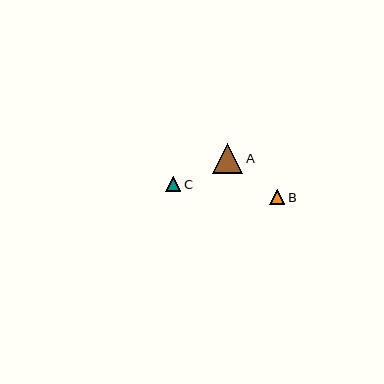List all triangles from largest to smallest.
From largest to smallest: A, C, B.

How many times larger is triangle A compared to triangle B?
Triangle A is approximately 2.0 times the size of triangle B.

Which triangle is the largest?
Triangle A is the largest with a size of approximately 31 pixels.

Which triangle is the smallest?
Triangle B is the smallest with a size of approximately 15 pixels.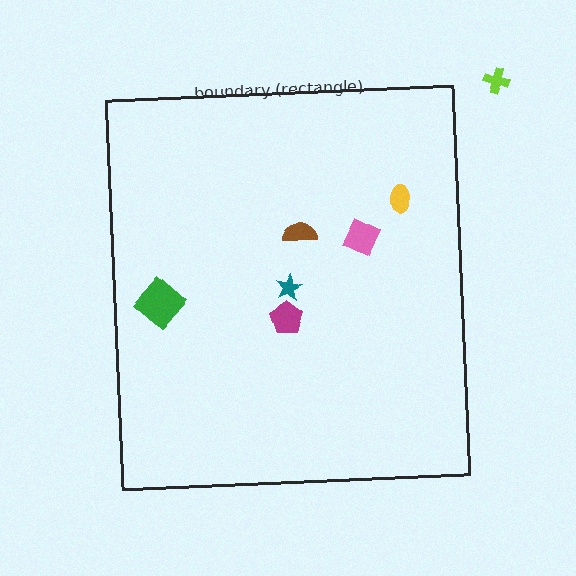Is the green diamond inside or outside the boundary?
Inside.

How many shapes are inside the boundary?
6 inside, 1 outside.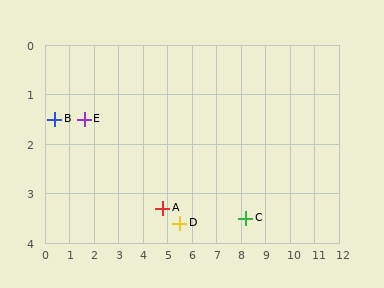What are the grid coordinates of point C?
Point C is at approximately (8.2, 3.5).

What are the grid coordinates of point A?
Point A is at approximately (4.8, 3.3).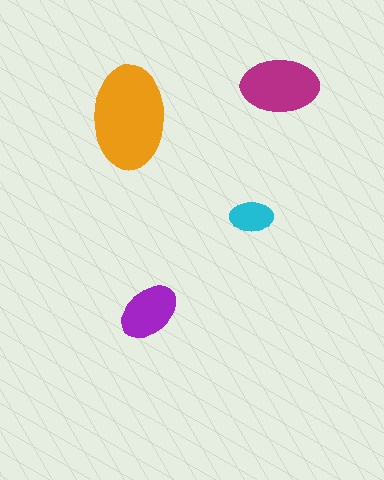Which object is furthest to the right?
The magenta ellipse is rightmost.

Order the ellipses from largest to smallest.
the orange one, the magenta one, the purple one, the cyan one.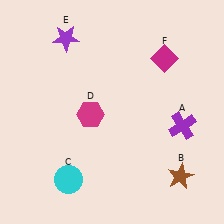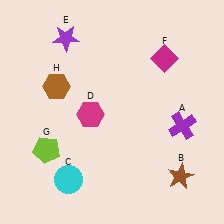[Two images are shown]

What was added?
A lime pentagon (G), a brown hexagon (H) were added in Image 2.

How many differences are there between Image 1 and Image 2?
There are 2 differences between the two images.